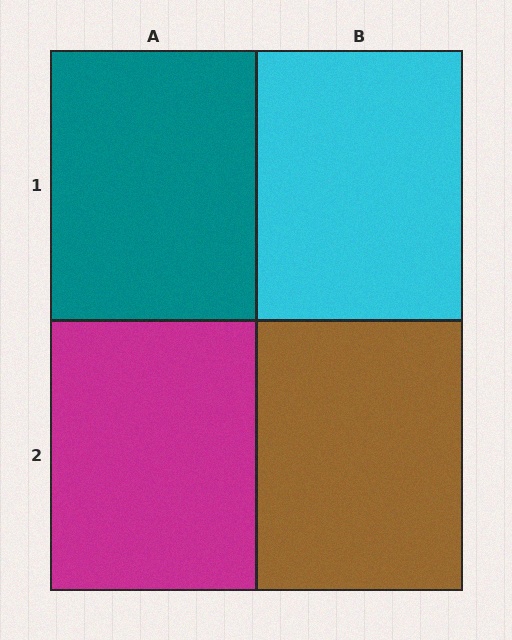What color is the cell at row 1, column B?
Cyan.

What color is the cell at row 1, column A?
Teal.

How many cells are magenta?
1 cell is magenta.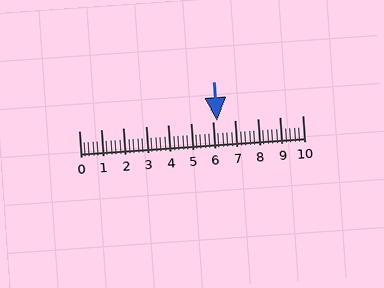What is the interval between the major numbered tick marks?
The major tick marks are spaced 1 units apart.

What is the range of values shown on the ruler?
The ruler shows values from 0 to 10.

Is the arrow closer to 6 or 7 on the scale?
The arrow is closer to 6.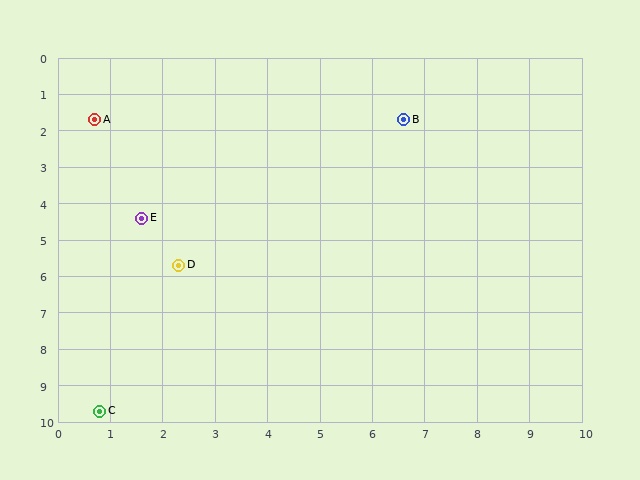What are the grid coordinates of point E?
Point E is at approximately (1.6, 4.4).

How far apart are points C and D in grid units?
Points C and D are about 4.3 grid units apart.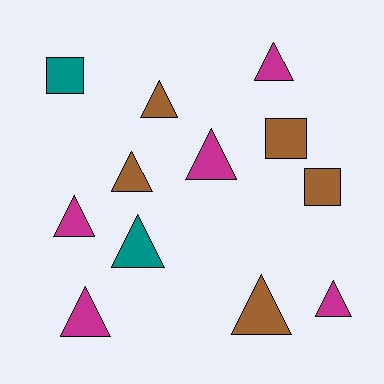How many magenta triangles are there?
There are 5 magenta triangles.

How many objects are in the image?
There are 12 objects.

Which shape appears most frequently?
Triangle, with 9 objects.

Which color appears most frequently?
Brown, with 5 objects.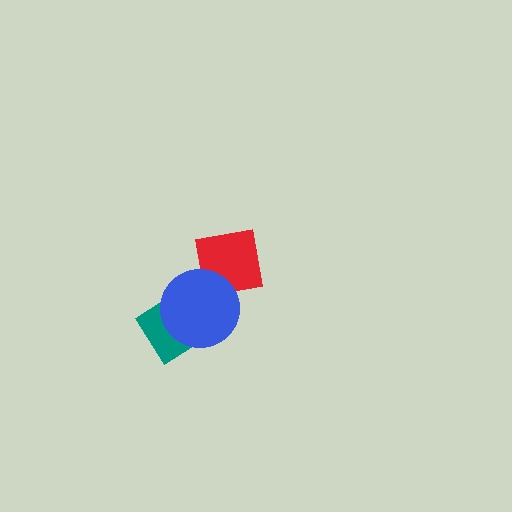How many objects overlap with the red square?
1 object overlaps with the red square.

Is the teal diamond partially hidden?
Yes, it is partially covered by another shape.